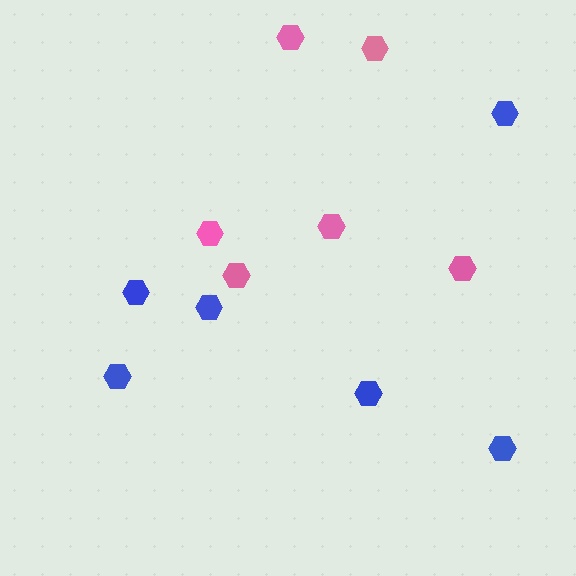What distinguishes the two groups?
There are 2 groups: one group of pink hexagons (6) and one group of blue hexagons (6).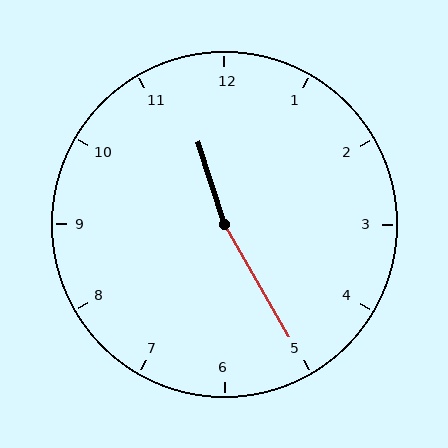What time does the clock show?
11:25.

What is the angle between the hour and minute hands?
Approximately 168 degrees.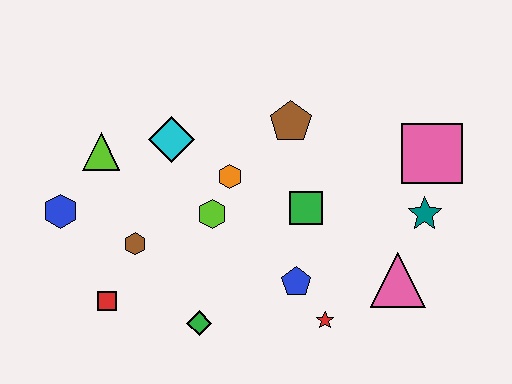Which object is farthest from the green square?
The blue hexagon is farthest from the green square.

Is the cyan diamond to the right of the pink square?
No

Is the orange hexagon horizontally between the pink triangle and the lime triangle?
Yes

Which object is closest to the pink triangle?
The teal star is closest to the pink triangle.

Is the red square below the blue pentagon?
Yes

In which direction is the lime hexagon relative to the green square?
The lime hexagon is to the left of the green square.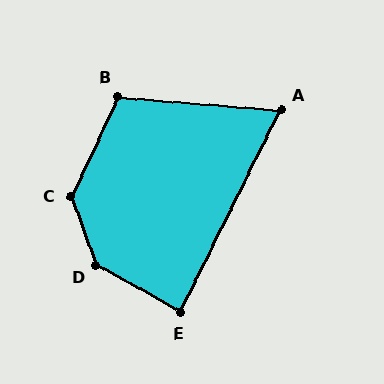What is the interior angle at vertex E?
Approximately 87 degrees (approximately right).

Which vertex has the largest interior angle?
D, at approximately 139 degrees.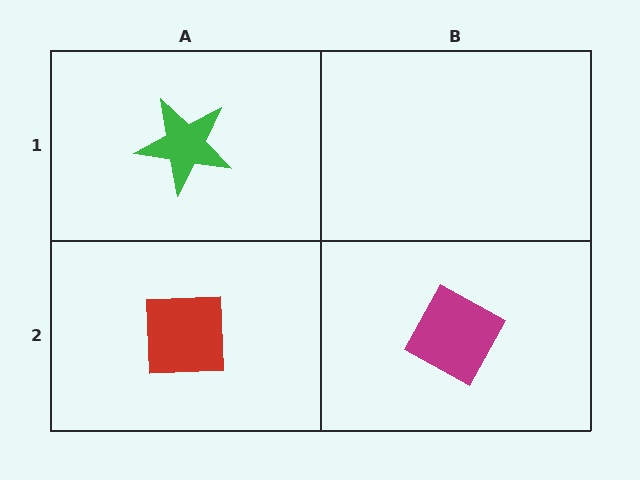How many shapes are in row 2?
2 shapes.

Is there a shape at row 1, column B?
No, that cell is empty.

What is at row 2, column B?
A magenta diamond.